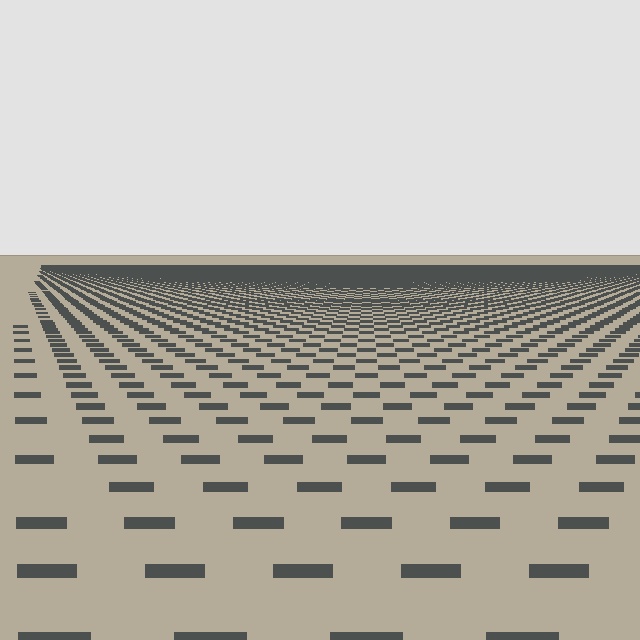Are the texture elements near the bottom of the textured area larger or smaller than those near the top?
Larger. Near the bottom, elements are closer to the viewer and appear at a bigger on-screen size.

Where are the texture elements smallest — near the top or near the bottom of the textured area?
Near the top.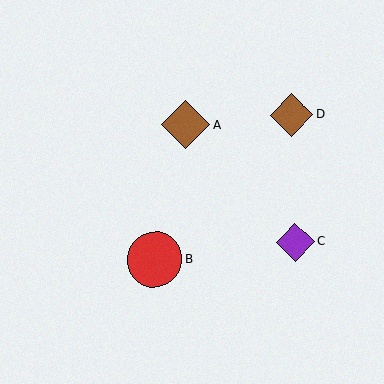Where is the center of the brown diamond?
The center of the brown diamond is at (292, 115).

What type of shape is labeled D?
Shape D is a brown diamond.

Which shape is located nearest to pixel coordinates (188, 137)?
The brown diamond (labeled A) at (186, 125) is nearest to that location.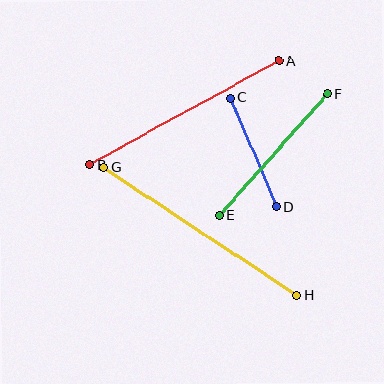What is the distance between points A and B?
The distance is approximately 216 pixels.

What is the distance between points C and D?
The distance is approximately 118 pixels.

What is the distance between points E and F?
The distance is approximately 162 pixels.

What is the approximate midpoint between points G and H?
The midpoint is at approximately (200, 231) pixels.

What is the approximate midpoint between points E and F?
The midpoint is at approximately (273, 155) pixels.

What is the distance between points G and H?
The distance is approximately 232 pixels.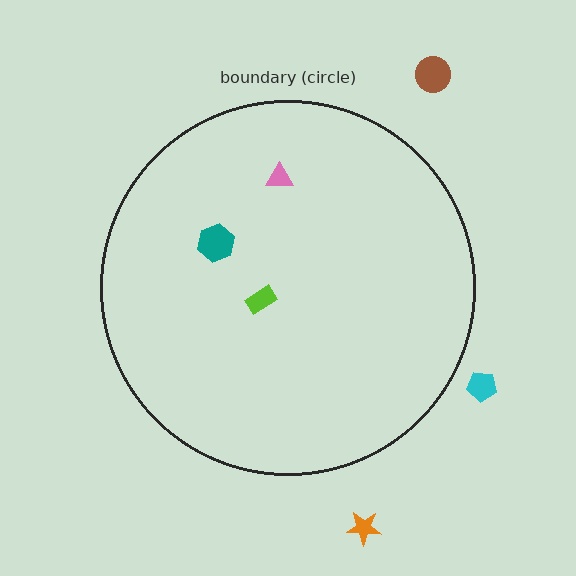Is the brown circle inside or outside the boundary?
Outside.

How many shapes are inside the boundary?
3 inside, 3 outside.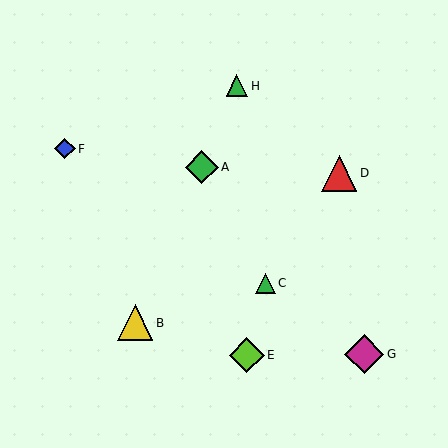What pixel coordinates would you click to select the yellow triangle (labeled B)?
Click at (135, 323) to select the yellow triangle B.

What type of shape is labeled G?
Shape G is a magenta diamond.